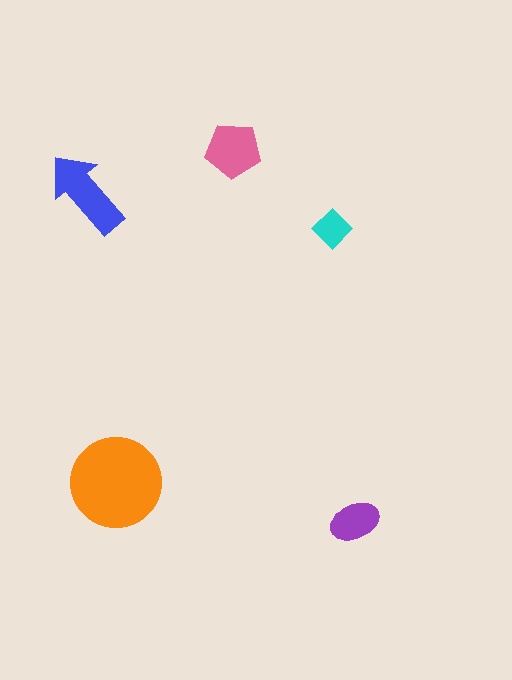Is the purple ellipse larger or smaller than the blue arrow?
Smaller.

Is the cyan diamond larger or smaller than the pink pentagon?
Smaller.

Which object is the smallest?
The cyan diamond.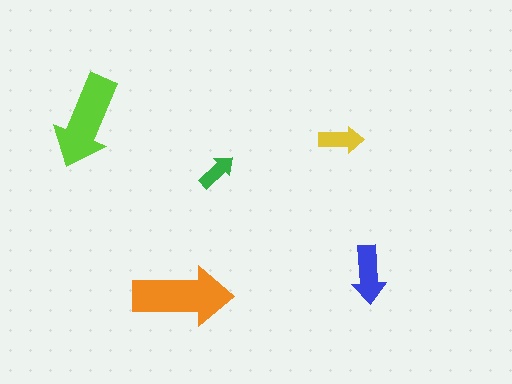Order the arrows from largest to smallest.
the orange one, the lime one, the blue one, the yellow one, the green one.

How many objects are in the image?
There are 5 objects in the image.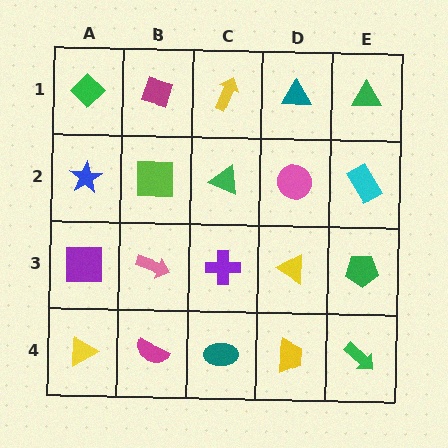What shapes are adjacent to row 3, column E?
A cyan rectangle (row 2, column E), a green arrow (row 4, column E), a yellow triangle (row 3, column D).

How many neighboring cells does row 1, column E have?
2.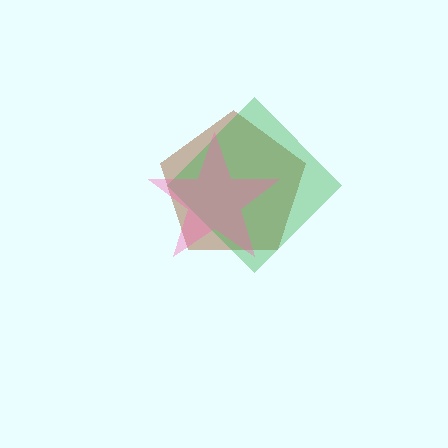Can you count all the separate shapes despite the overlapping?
Yes, there are 3 separate shapes.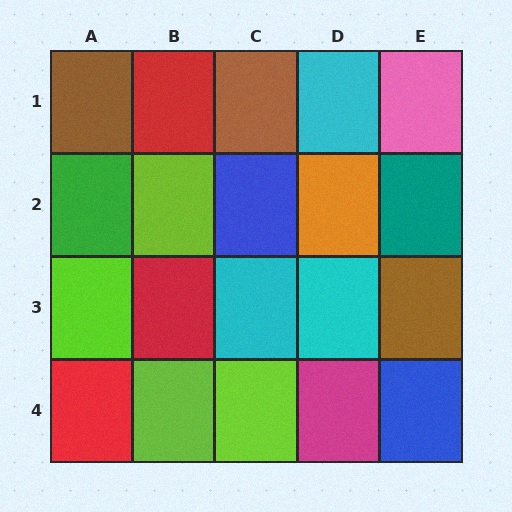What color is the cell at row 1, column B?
Red.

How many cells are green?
1 cell is green.